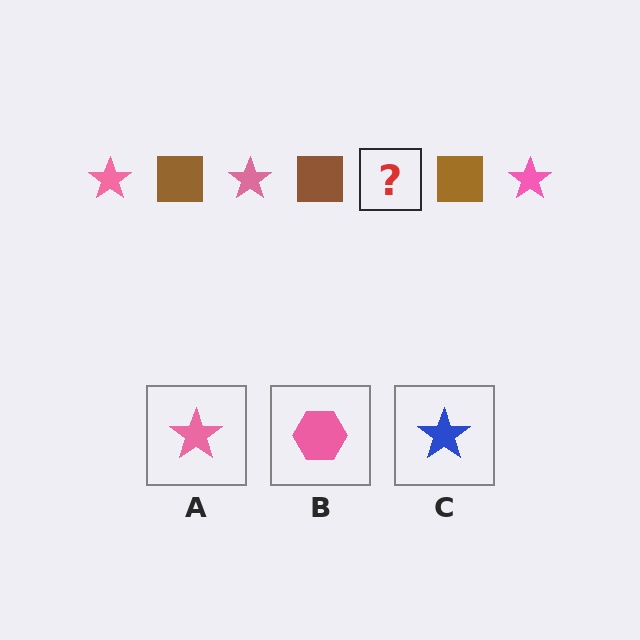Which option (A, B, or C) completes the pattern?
A.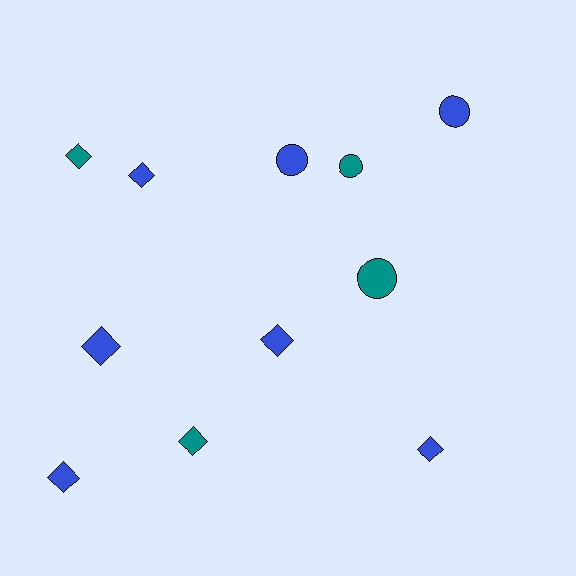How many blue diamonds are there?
There are 5 blue diamonds.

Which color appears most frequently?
Blue, with 7 objects.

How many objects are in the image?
There are 11 objects.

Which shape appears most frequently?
Diamond, with 7 objects.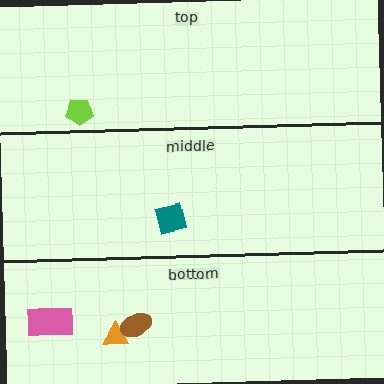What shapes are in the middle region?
The teal square.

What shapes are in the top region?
The lime pentagon.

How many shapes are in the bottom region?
3.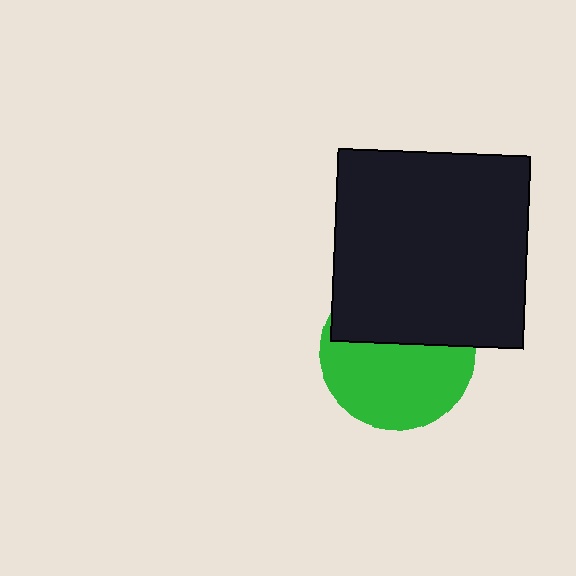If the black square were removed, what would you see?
You would see the complete green circle.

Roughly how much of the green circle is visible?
About half of it is visible (roughly 58%).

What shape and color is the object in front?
The object in front is a black square.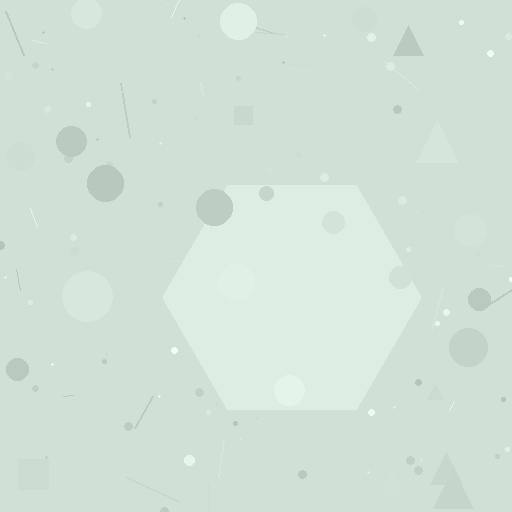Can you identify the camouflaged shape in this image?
The camouflaged shape is a hexagon.